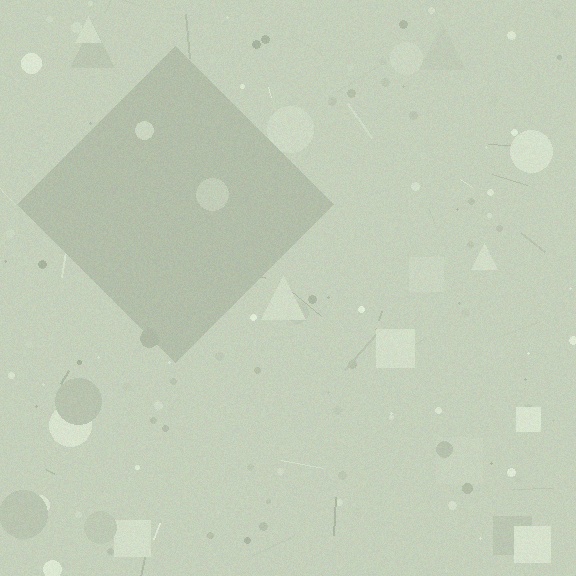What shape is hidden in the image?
A diamond is hidden in the image.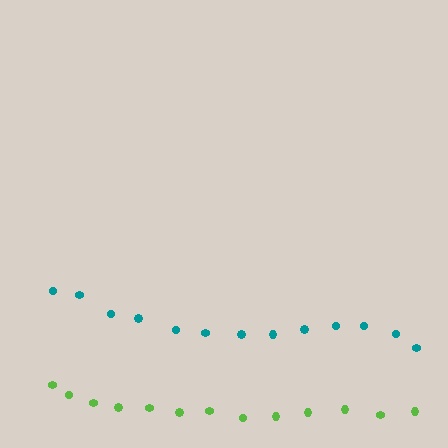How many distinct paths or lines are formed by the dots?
There are 2 distinct paths.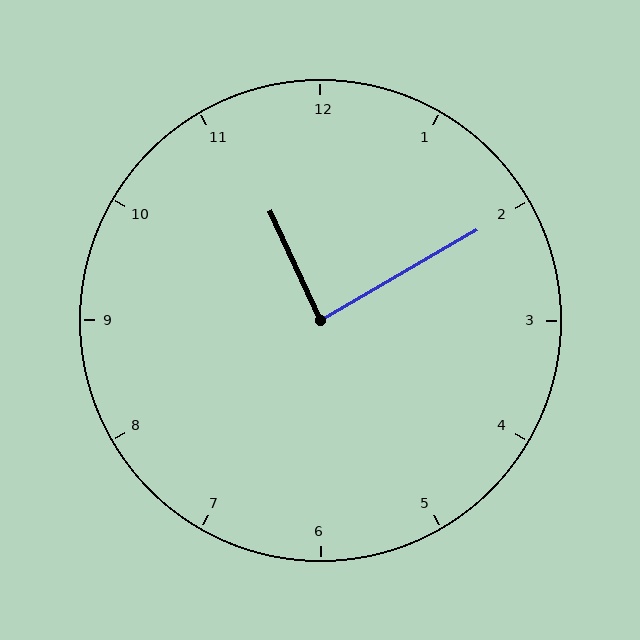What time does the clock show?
11:10.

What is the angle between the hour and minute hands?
Approximately 85 degrees.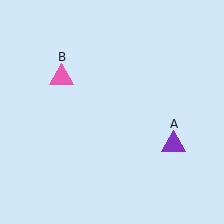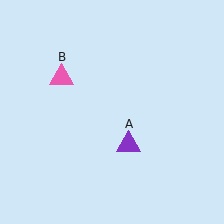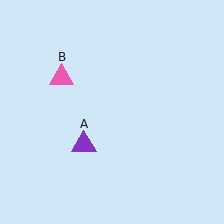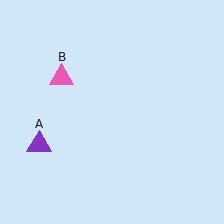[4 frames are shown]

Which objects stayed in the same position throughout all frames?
Pink triangle (object B) remained stationary.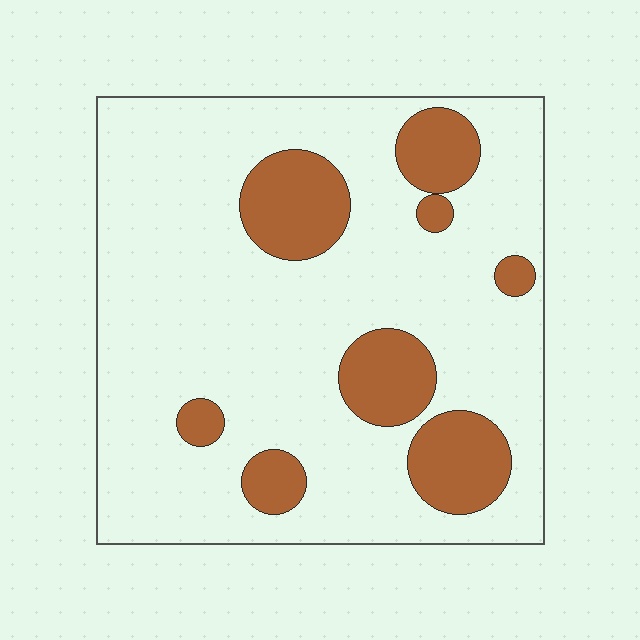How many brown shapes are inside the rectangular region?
8.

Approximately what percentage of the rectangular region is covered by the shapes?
Approximately 20%.